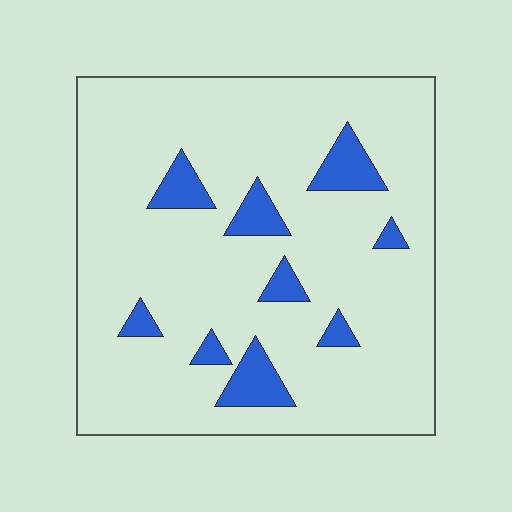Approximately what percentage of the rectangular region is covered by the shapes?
Approximately 10%.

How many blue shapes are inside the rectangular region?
9.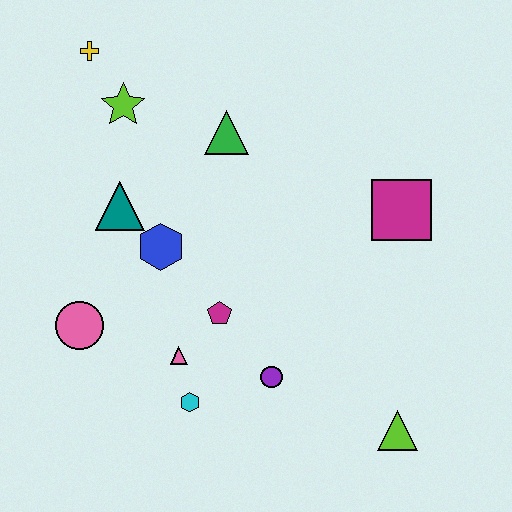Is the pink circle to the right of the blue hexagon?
No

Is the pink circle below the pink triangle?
No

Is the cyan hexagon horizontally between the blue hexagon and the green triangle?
Yes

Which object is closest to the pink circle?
The pink triangle is closest to the pink circle.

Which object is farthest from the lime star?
The lime triangle is farthest from the lime star.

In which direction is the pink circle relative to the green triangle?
The pink circle is below the green triangle.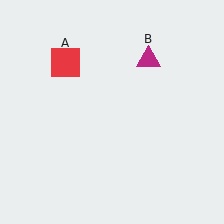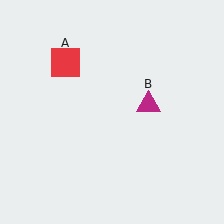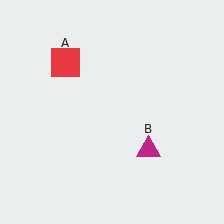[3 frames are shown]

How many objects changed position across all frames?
1 object changed position: magenta triangle (object B).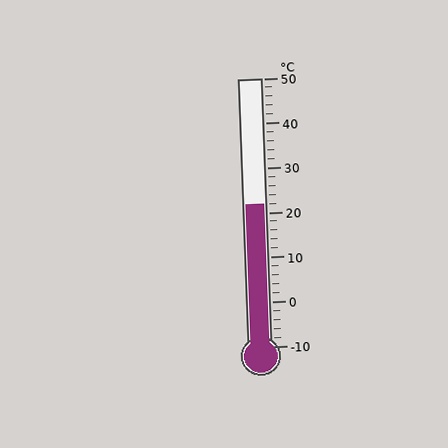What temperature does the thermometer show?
The thermometer shows approximately 22°C.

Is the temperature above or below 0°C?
The temperature is above 0°C.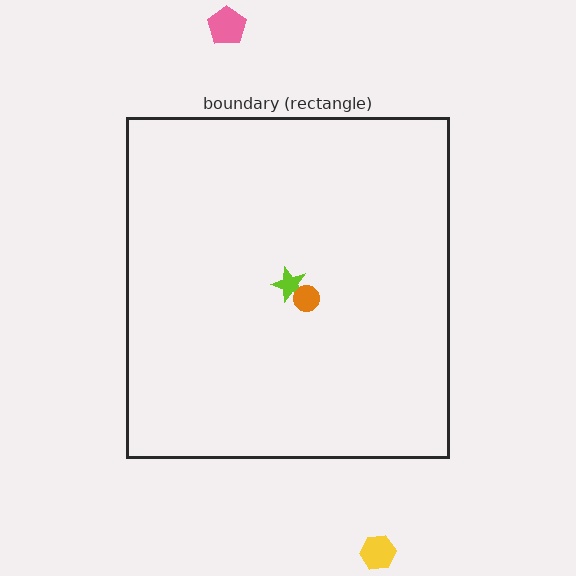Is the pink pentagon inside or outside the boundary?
Outside.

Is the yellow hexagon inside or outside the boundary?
Outside.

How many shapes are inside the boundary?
2 inside, 2 outside.